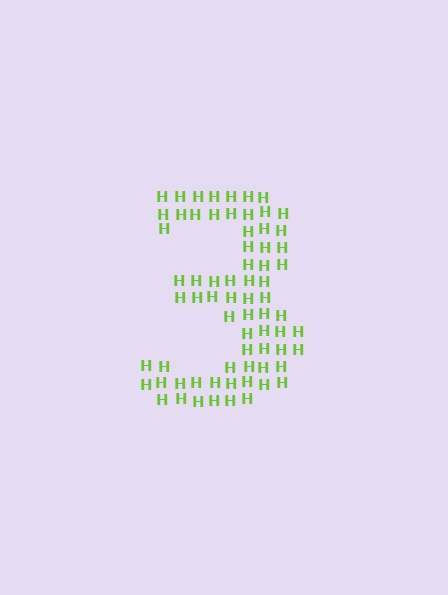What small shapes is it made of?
It is made of small letter H's.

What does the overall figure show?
The overall figure shows the digit 3.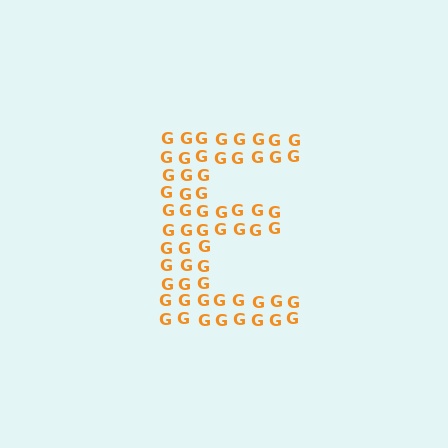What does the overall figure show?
The overall figure shows the letter E.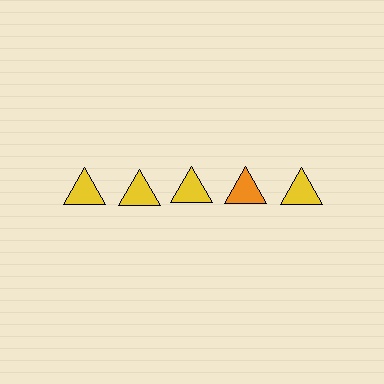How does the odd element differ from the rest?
It has a different color: orange instead of yellow.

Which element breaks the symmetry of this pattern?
The orange triangle in the top row, second from right column breaks the symmetry. All other shapes are yellow triangles.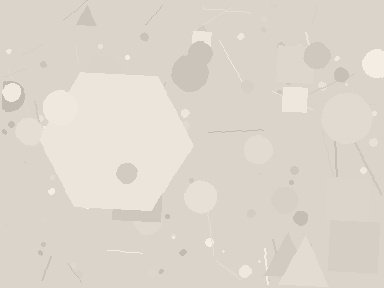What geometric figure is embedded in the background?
A hexagon is embedded in the background.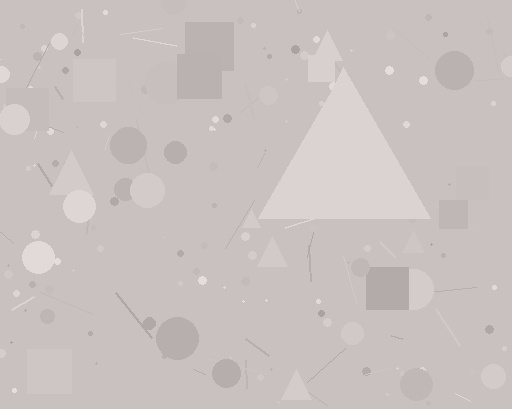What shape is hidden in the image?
A triangle is hidden in the image.